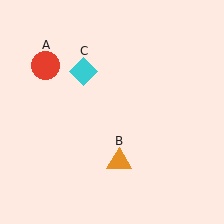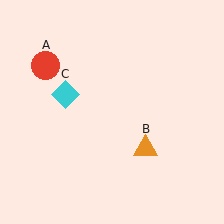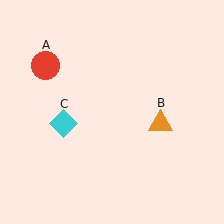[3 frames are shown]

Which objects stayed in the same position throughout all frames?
Red circle (object A) remained stationary.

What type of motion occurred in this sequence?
The orange triangle (object B), cyan diamond (object C) rotated counterclockwise around the center of the scene.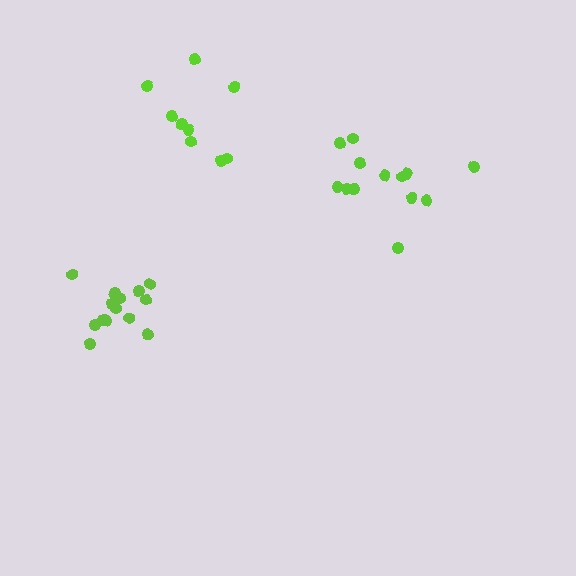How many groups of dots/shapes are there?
There are 3 groups.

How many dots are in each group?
Group 1: 9 dots, Group 2: 13 dots, Group 3: 14 dots (36 total).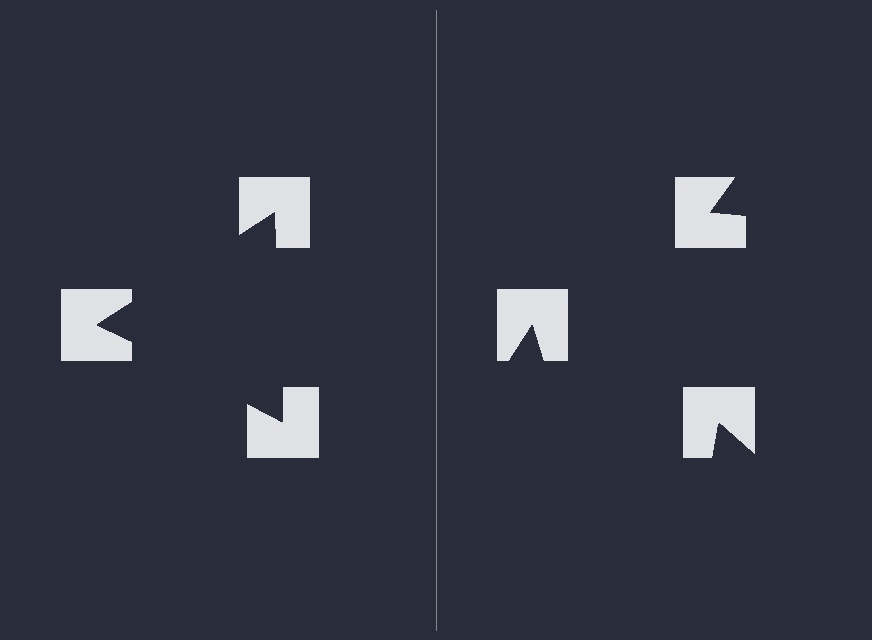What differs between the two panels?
The notched squares are positioned identically on both sides; only the wedge orientations differ. On the left they align to a triangle; on the right they are misaligned.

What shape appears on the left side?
An illusory triangle.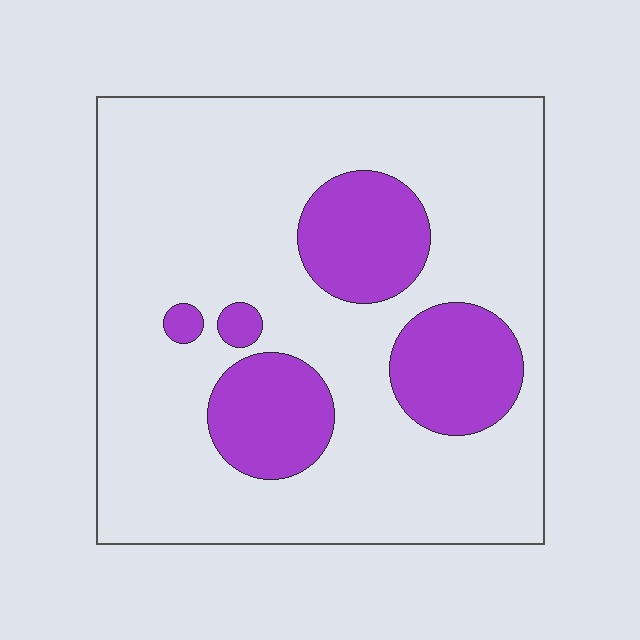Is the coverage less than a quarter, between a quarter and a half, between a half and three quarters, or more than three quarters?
Less than a quarter.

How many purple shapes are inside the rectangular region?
5.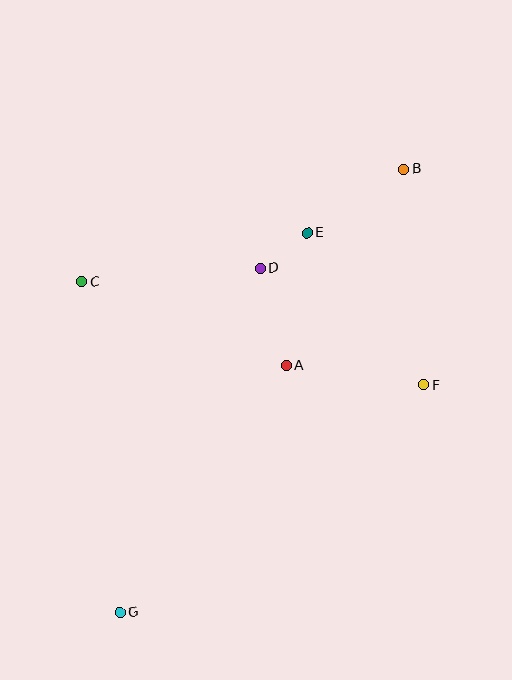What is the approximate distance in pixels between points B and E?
The distance between B and E is approximately 116 pixels.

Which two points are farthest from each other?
Points B and G are farthest from each other.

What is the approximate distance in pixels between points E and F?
The distance between E and F is approximately 192 pixels.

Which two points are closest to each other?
Points D and E are closest to each other.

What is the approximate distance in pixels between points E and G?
The distance between E and G is approximately 423 pixels.